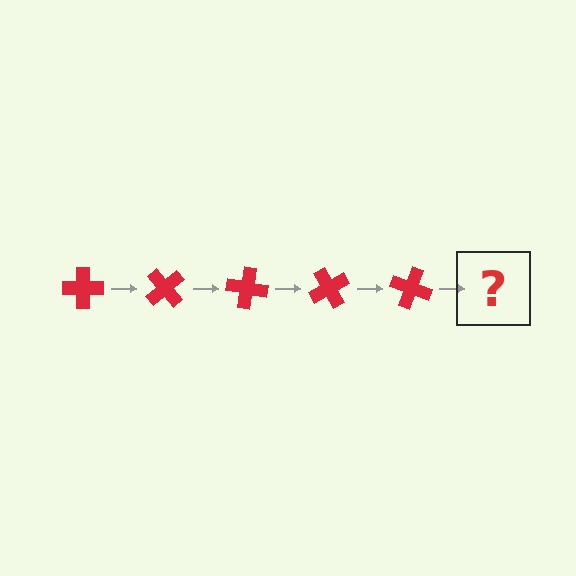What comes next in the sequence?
The next element should be a red cross rotated 250 degrees.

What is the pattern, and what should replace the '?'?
The pattern is that the cross rotates 50 degrees each step. The '?' should be a red cross rotated 250 degrees.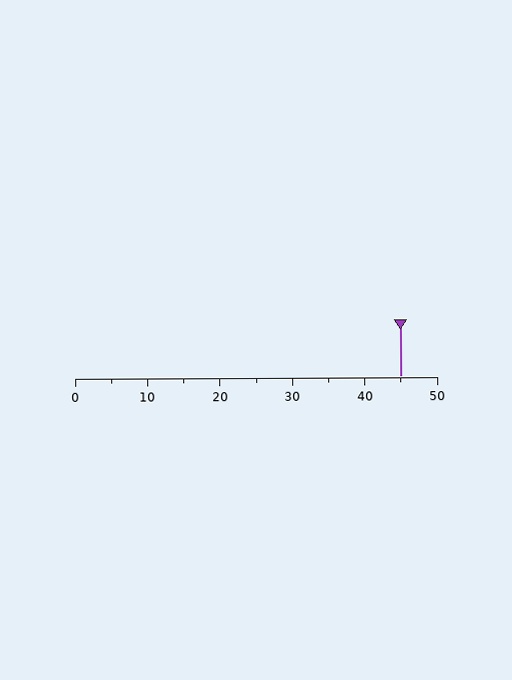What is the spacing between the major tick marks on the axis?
The major ticks are spaced 10 apart.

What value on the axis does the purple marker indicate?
The marker indicates approximately 45.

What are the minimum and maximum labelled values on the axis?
The axis runs from 0 to 50.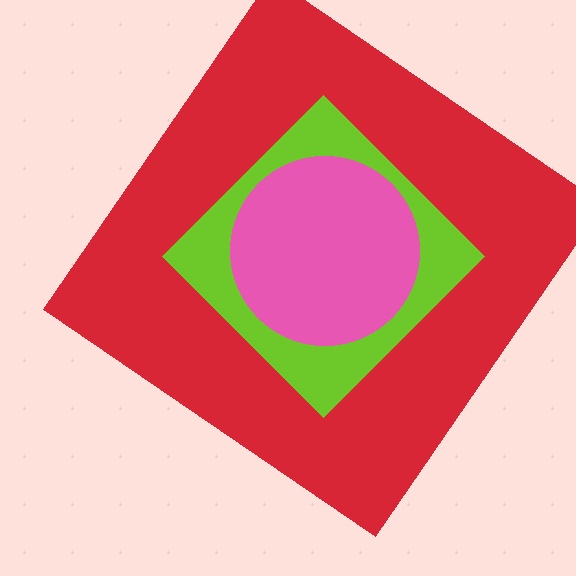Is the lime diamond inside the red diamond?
Yes.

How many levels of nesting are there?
3.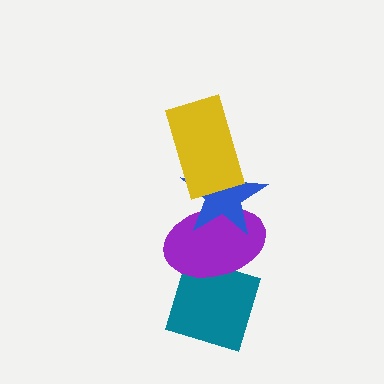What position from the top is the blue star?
The blue star is 2nd from the top.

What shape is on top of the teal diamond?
The purple ellipse is on top of the teal diamond.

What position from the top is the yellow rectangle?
The yellow rectangle is 1st from the top.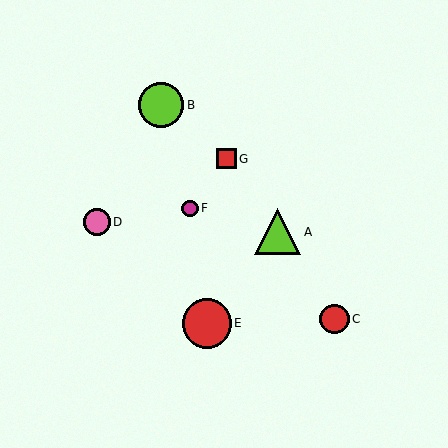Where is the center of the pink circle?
The center of the pink circle is at (97, 222).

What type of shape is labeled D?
Shape D is a pink circle.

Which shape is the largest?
The red circle (labeled E) is the largest.